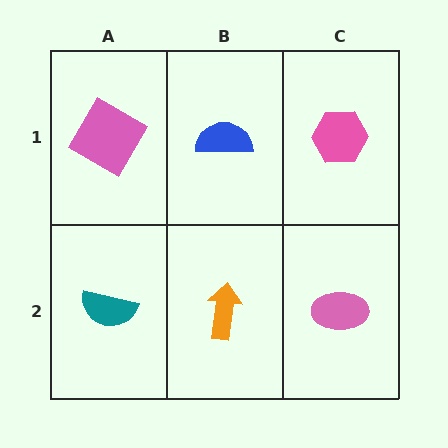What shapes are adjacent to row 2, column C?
A pink hexagon (row 1, column C), an orange arrow (row 2, column B).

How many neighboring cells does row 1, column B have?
3.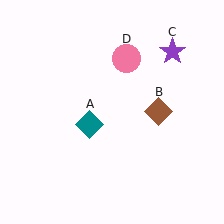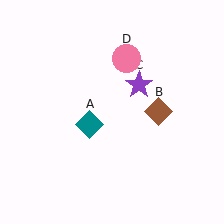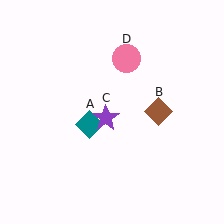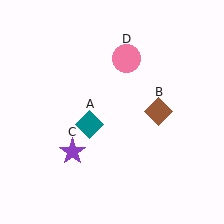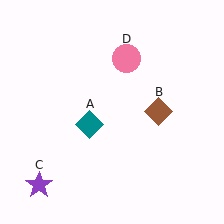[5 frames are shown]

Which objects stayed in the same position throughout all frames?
Teal diamond (object A) and brown diamond (object B) and pink circle (object D) remained stationary.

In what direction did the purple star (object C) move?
The purple star (object C) moved down and to the left.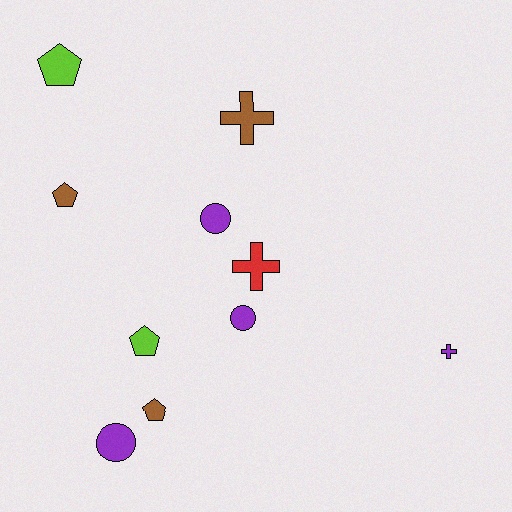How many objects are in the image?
There are 10 objects.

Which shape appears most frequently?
Pentagon, with 4 objects.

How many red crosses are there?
There is 1 red cross.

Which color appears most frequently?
Purple, with 4 objects.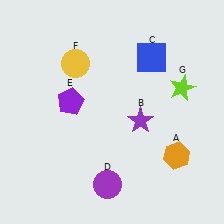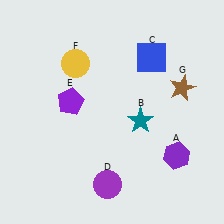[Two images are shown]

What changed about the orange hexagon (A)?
In Image 1, A is orange. In Image 2, it changed to purple.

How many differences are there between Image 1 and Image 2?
There are 3 differences between the two images.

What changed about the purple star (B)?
In Image 1, B is purple. In Image 2, it changed to teal.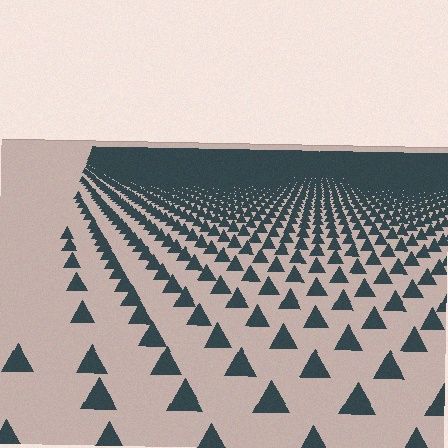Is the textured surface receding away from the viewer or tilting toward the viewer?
The surface is receding away from the viewer. Texture elements get smaller and denser toward the top.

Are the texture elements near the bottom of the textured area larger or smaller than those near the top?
Larger. Near the bottom, elements are closer to the viewer and appear at a bigger on-screen size.